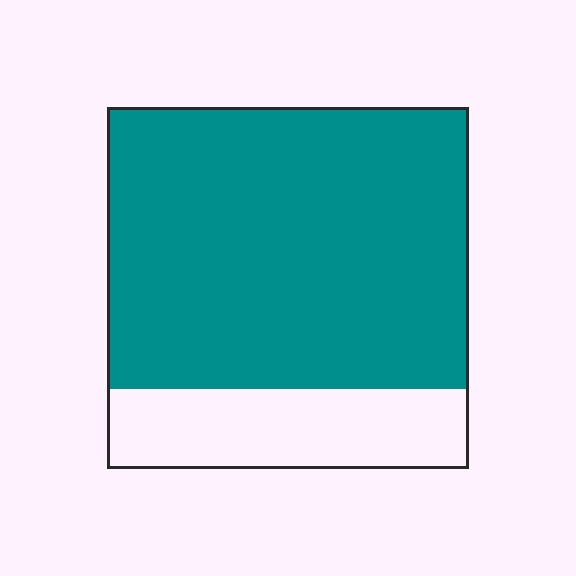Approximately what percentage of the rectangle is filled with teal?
Approximately 80%.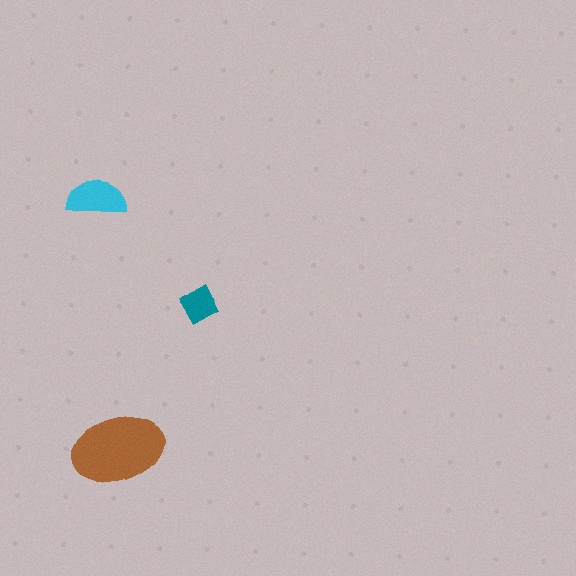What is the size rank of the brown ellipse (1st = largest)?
1st.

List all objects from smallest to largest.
The teal diamond, the cyan semicircle, the brown ellipse.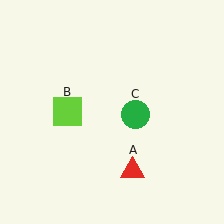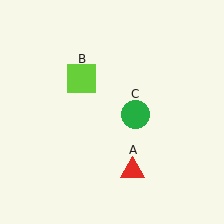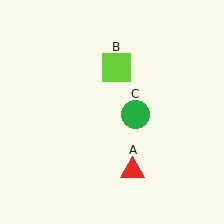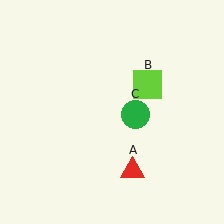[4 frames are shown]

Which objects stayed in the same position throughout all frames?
Red triangle (object A) and green circle (object C) remained stationary.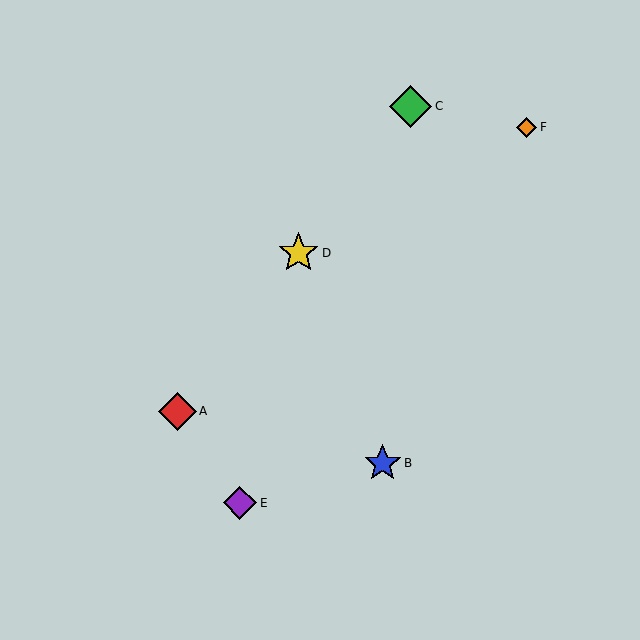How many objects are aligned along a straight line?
3 objects (A, C, D) are aligned along a straight line.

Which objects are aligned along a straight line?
Objects A, C, D are aligned along a straight line.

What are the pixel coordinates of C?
Object C is at (411, 106).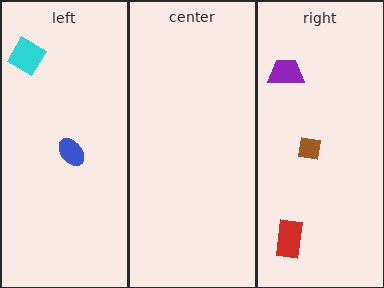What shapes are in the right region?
The red rectangle, the brown square, the purple trapezoid.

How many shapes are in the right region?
3.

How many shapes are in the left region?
2.